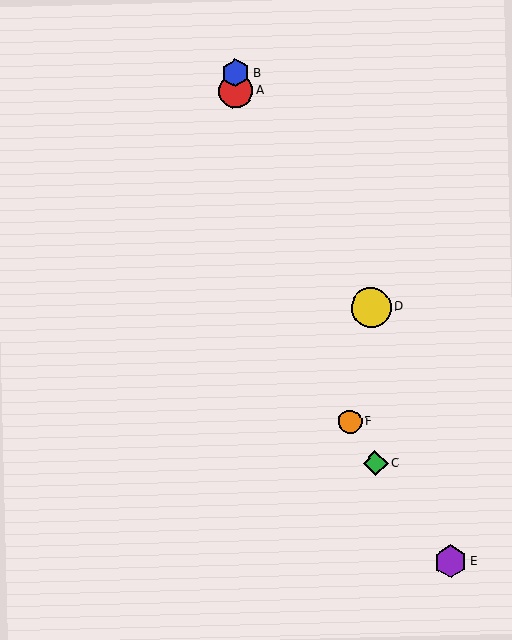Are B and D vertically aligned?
No, B is at x≈235 and D is at x≈371.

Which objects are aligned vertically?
Objects A, B are aligned vertically.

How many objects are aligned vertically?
2 objects (A, B) are aligned vertically.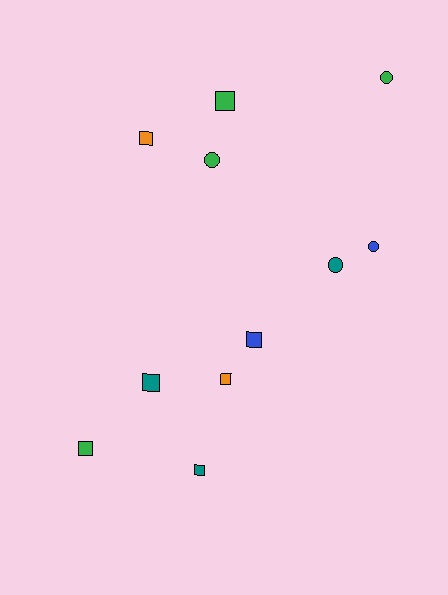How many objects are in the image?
There are 11 objects.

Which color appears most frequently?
Green, with 4 objects.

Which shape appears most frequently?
Square, with 7 objects.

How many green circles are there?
There are 2 green circles.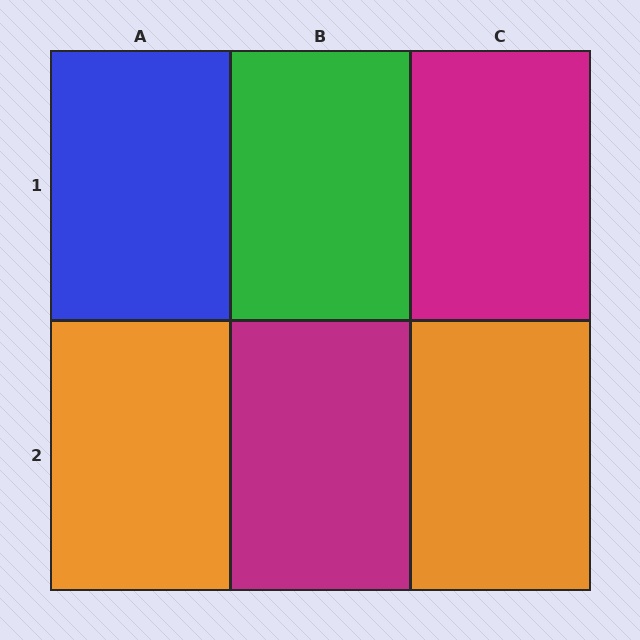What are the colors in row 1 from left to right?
Blue, green, magenta.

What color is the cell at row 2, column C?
Orange.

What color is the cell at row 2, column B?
Magenta.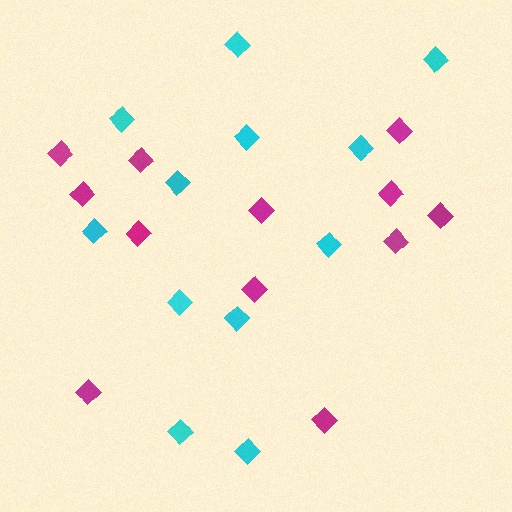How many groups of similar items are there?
There are 2 groups: one group of magenta diamonds (12) and one group of cyan diamonds (12).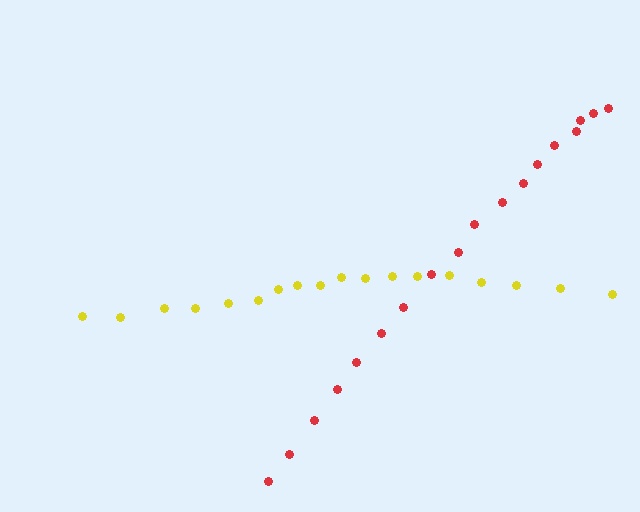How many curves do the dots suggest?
There are 2 distinct paths.